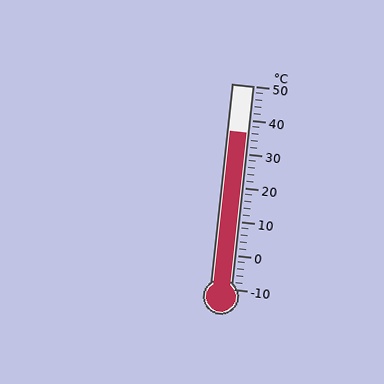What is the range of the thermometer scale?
The thermometer scale ranges from -10°C to 50°C.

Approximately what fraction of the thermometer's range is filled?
The thermometer is filled to approximately 75% of its range.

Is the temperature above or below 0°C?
The temperature is above 0°C.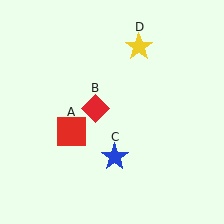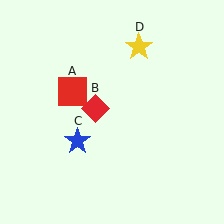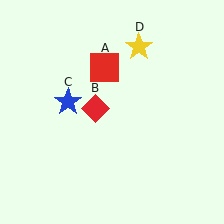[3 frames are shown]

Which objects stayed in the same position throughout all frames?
Red diamond (object B) and yellow star (object D) remained stationary.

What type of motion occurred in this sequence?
The red square (object A), blue star (object C) rotated clockwise around the center of the scene.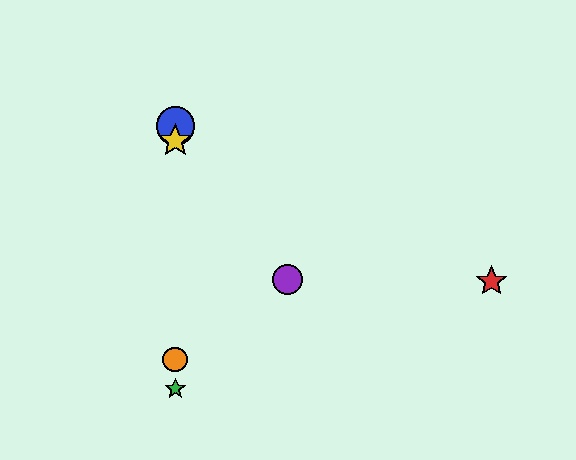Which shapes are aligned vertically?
The blue circle, the green star, the yellow star, the orange circle are aligned vertically.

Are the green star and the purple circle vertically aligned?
No, the green star is at x≈175 and the purple circle is at x≈287.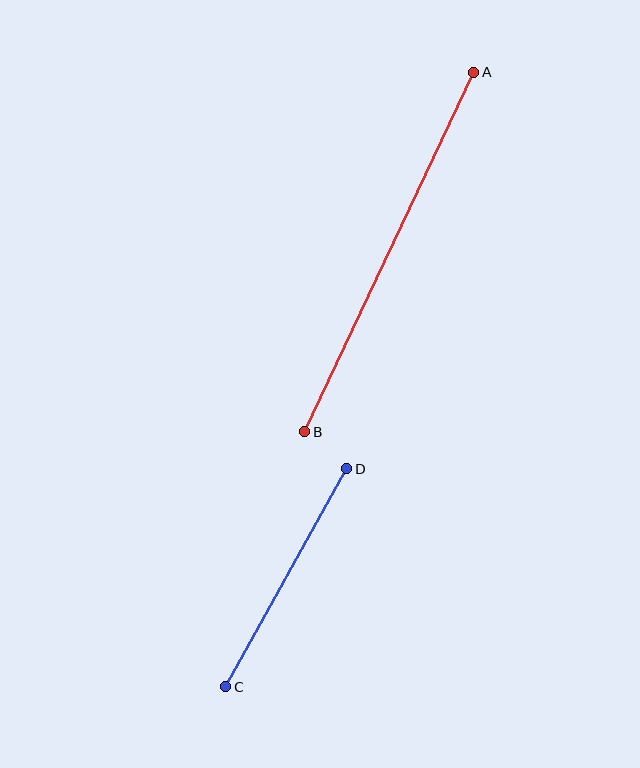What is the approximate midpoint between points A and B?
The midpoint is at approximately (389, 252) pixels.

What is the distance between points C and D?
The distance is approximately 249 pixels.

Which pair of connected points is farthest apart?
Points A and B are farthest apart.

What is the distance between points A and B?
The distance is approximately 397 pixels.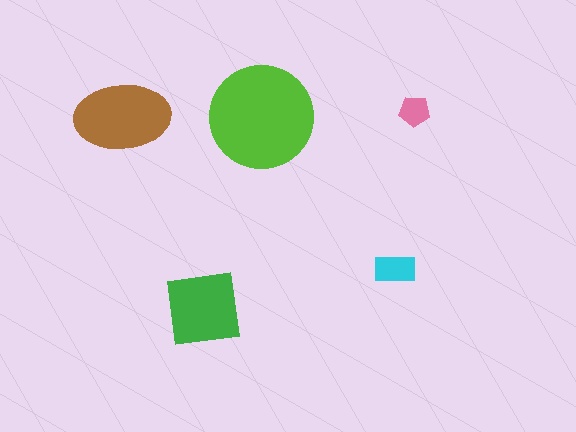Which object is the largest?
The lime circle.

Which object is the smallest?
The pink pentagon.